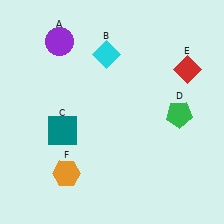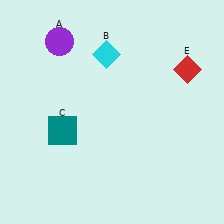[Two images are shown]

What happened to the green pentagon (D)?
The green pentagon (D) was removed in Image 2. It was in the bottom-right area of Image 1.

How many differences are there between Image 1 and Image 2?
There are 2 differences between the two images.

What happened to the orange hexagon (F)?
The orange hexagon (F) was removed in Image 2. It was in the bottom-left area of Image 1.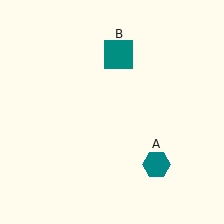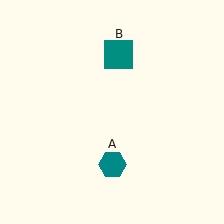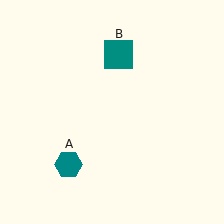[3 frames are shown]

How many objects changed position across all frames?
1 object changed position: teal hexagon (object A).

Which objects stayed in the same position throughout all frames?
Teal square (object B) remained stationary.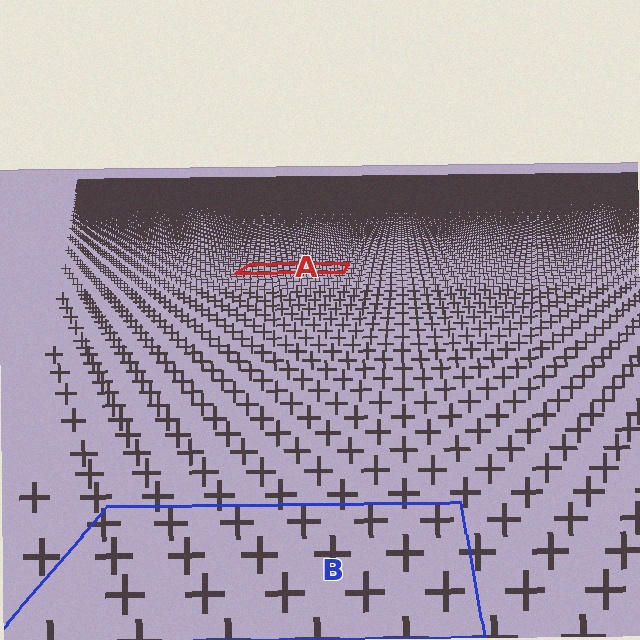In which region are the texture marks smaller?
The texture marks are smaller in region A, because it is farther away.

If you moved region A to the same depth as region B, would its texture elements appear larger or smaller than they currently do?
They would appear larger. At a closer depth, the same texture elements are projected at a bigger on-screen size.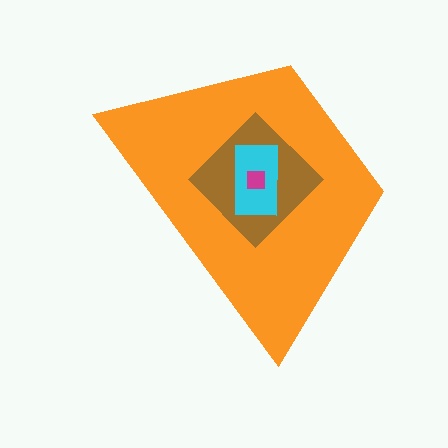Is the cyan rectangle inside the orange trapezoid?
Yes.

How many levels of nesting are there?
4.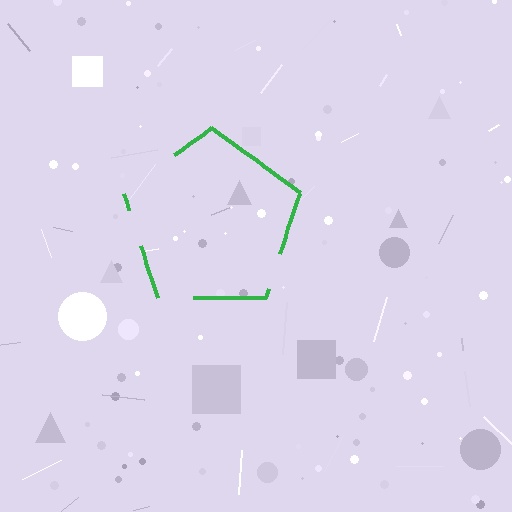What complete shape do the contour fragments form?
The contour fragments form a pentagon.